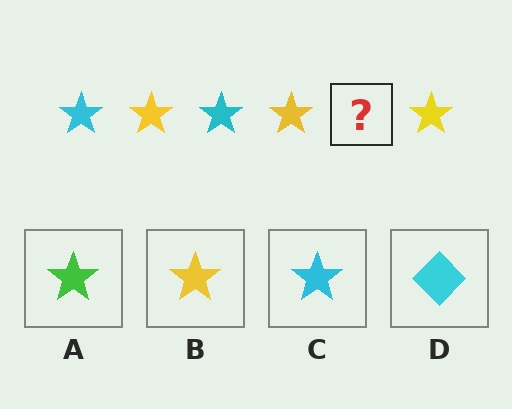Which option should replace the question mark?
Option C.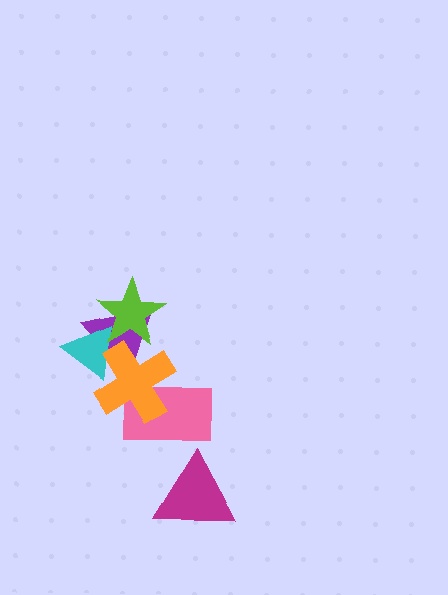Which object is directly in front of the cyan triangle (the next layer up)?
The lime star is directly in front of the cyan triangle.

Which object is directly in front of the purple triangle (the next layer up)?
The cyan triangle is directly in front of the purple triangle.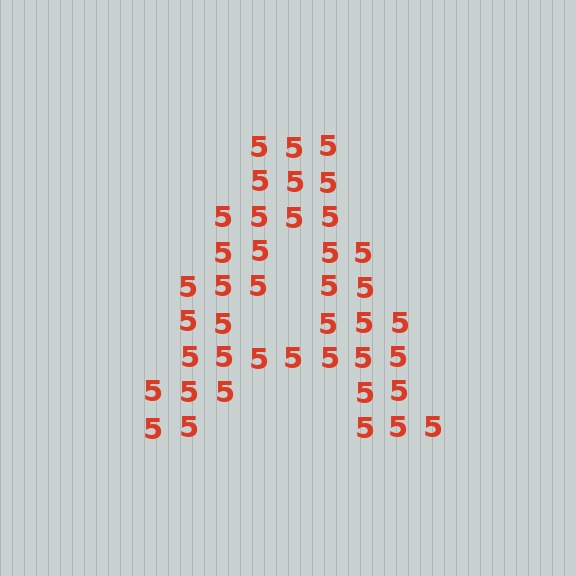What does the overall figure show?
The overall figure shows the letter A.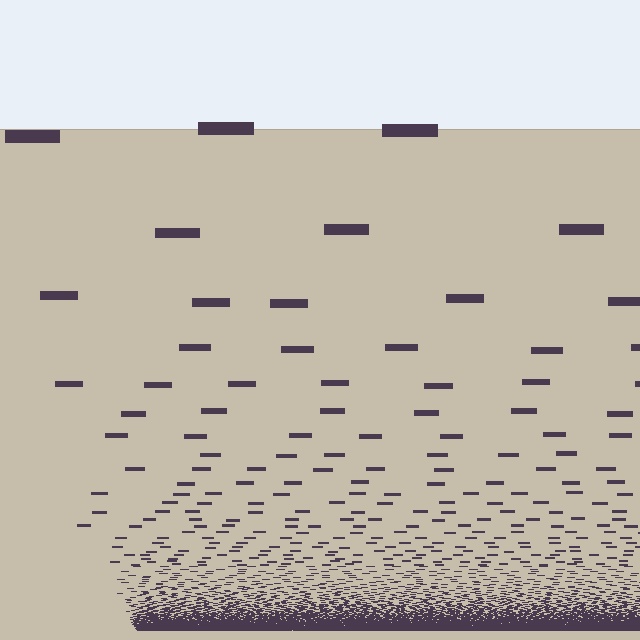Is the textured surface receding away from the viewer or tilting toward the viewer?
The surface appears to tilt toward the viewer. Texture elements get larger and sparser toward the top.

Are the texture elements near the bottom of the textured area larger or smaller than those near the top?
Smaller. The gradient is inverted — elements near the bottom are smaller and denser.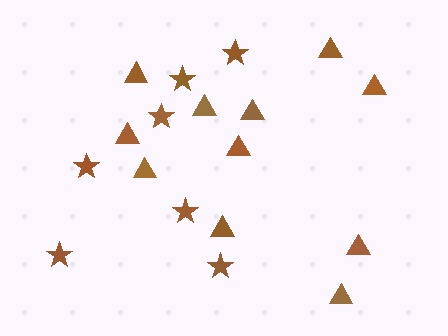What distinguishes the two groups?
There are 2 groups: one group of stars (7) and one group of triangles (11).